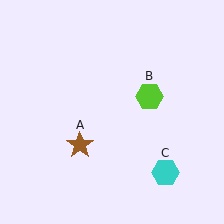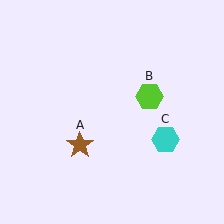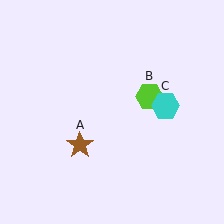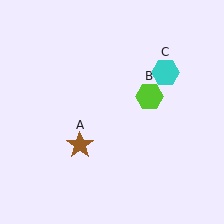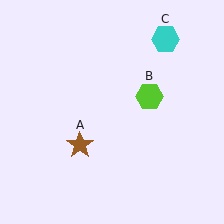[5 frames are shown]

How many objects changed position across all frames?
1 object changed position: cyan hexagon (object C).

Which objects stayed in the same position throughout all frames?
Brown star (object A) and lime hexagon (object B) remained stationary.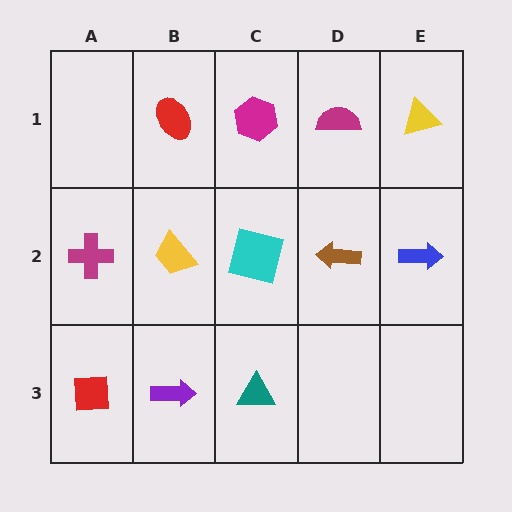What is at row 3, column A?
A red square.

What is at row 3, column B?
A purple arrow.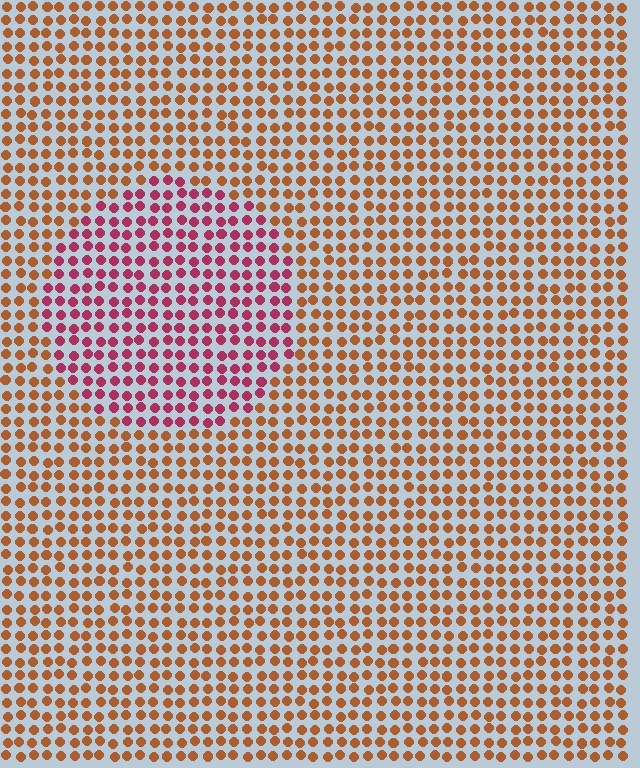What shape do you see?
I see a circle.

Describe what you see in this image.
The image is filled with small brown elements in a uniform arrangement. A circle-shaped region is visible where the elements are tinted to a slightly different hue, forming a subtle color boundary.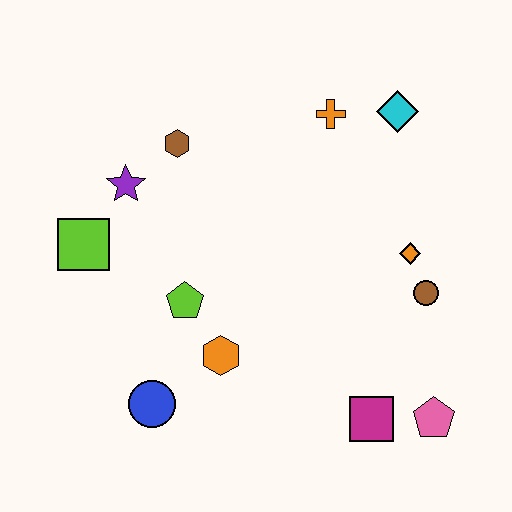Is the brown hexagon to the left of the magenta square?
Yes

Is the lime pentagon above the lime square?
No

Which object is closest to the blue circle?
The orange hexagon is closest to the blue circle.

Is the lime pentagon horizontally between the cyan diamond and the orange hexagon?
No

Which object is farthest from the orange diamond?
The lime square is farthest from the orange diamond.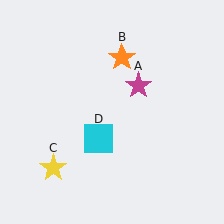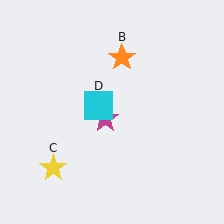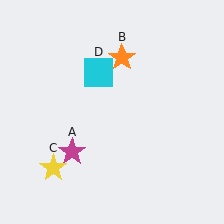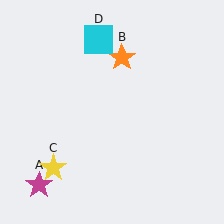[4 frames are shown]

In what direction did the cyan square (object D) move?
The cyan square (object D) moved up.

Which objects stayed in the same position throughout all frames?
Orange star (object B) and yellow star (object C) remained stationary.